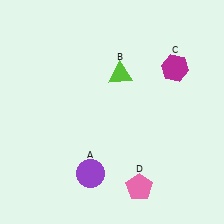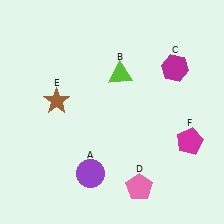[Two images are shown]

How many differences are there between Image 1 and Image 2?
There are 2 differences between the two images.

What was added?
A brown star (E), a magenta pentagon (F) were added in Image 2.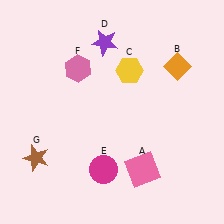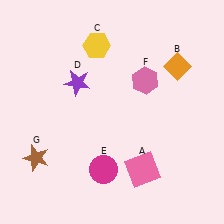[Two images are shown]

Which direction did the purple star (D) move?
The purple star (D) moved down.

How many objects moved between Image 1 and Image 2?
3 objects moved between the two images.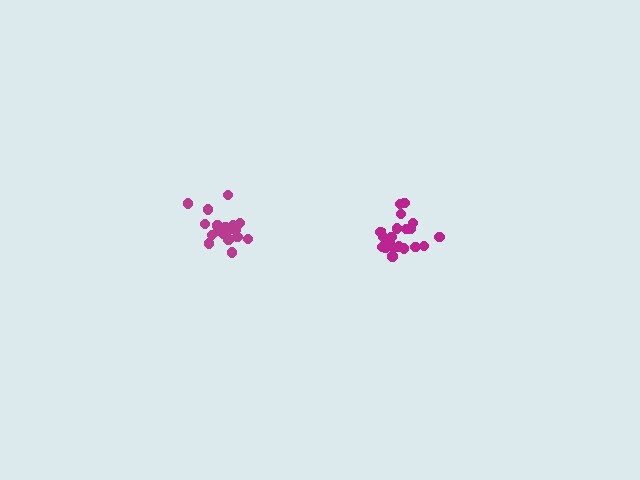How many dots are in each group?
Group 1: 18 dots, Group 2: 21 dots (39 total).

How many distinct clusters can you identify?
There are 2 distinct clusters.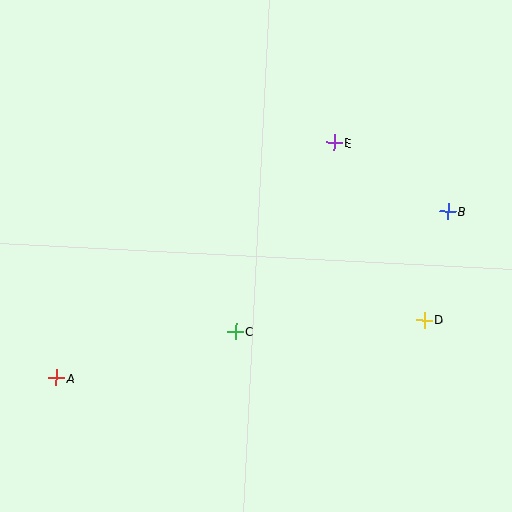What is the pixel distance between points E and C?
The distance between E and C is 213 pixels.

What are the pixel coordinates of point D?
Point D is at (424, 320).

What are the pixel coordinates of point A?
Point A is at (56, 378).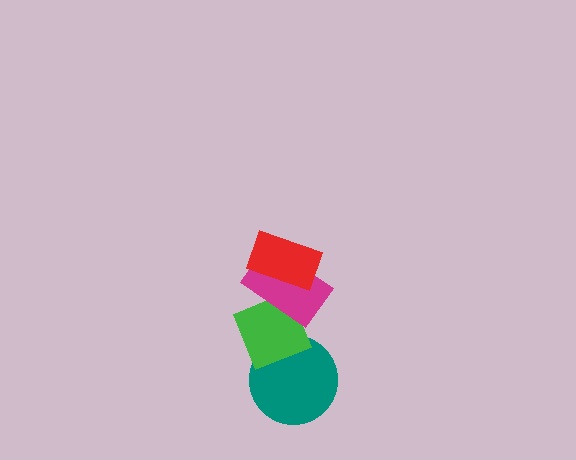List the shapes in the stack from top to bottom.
From top to bottom: the red rectangle, the magenta rectangle, the green diamond, the teal circle.